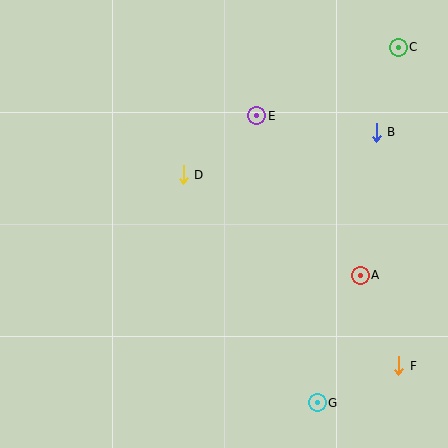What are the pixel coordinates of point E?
Point E is at (257, 116).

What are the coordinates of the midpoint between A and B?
The midpoint between A and B is at (368, 204).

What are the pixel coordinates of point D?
Point D is at (183, 175).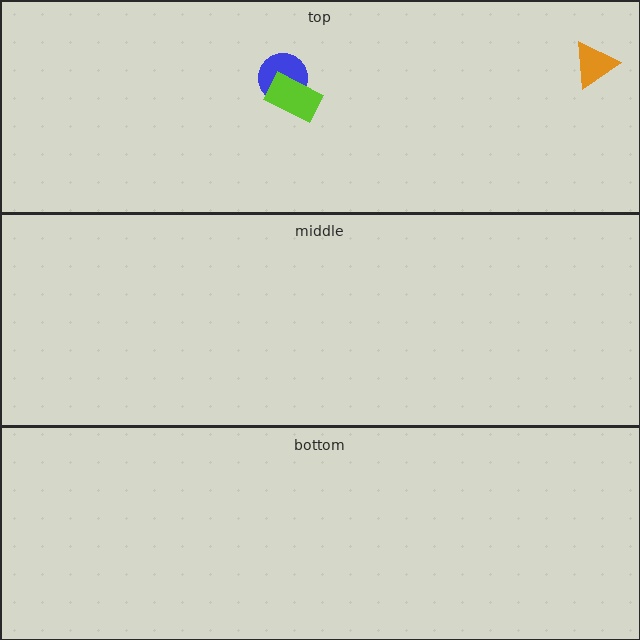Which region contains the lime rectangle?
The top region.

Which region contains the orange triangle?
The top region.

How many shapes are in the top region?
3.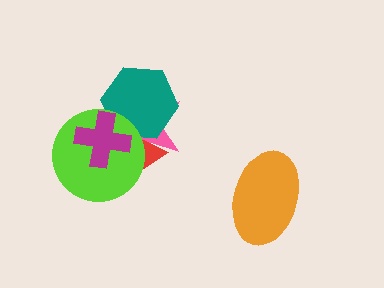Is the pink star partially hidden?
Yes, it is partially covered by another shape.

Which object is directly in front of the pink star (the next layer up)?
The red triangle is directly in front of the pink star.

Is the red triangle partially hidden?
Yes, it is partially covered by another shape.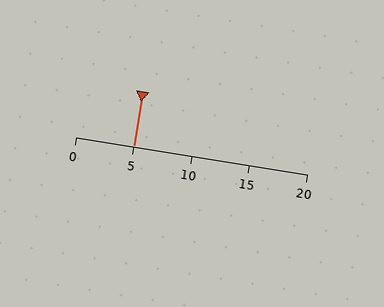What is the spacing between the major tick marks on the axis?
The major ticks are spaced 5 apart.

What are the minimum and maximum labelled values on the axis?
The axis runs from 0 to 20.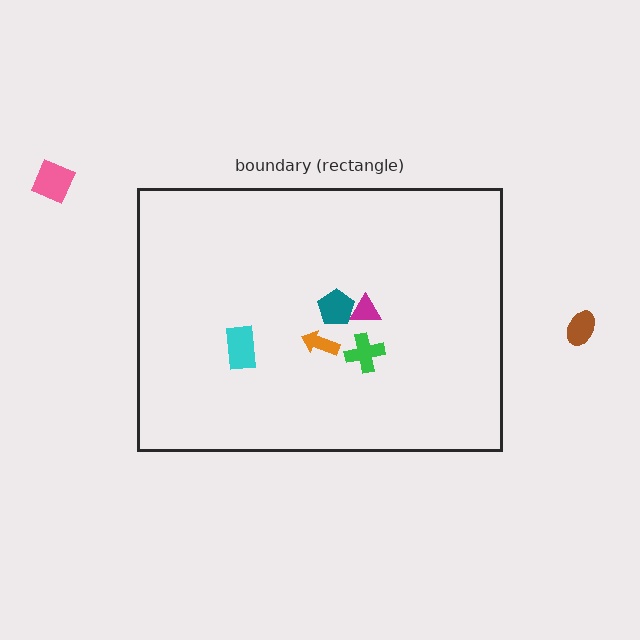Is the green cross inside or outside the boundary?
Inside.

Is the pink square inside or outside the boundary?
Outside.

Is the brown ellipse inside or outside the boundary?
Outside.